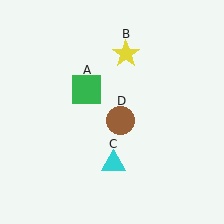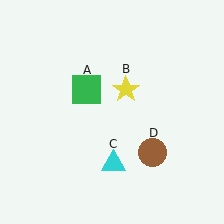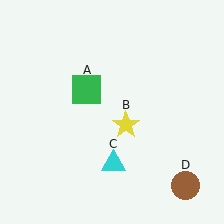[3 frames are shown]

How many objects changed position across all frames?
2 objects changed position: yellow star (object B), brown circle (object D).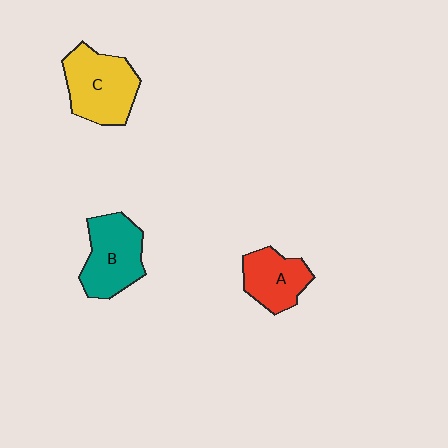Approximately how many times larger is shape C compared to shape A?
Approximately 1.4 times.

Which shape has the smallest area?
Shape A (red).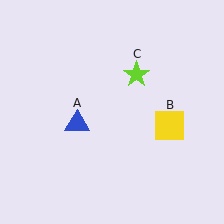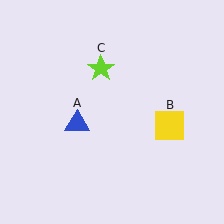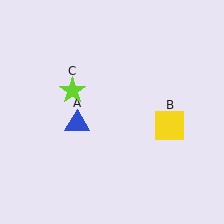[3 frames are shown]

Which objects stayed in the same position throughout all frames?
Blue triangle (object A) and yellow square (object B) remained stationary.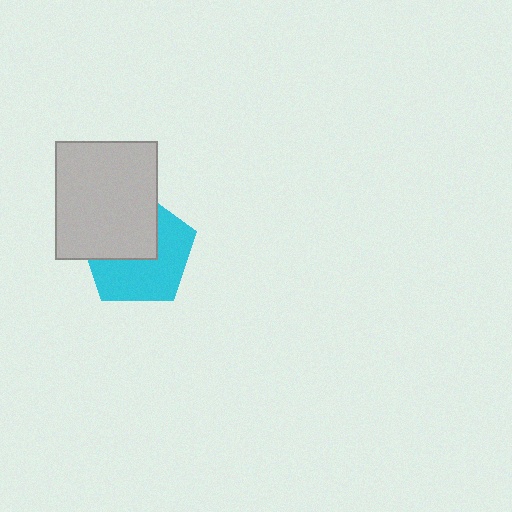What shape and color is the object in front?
The object in front is a light gray rectangle.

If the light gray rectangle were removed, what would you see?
You would see the complete cyan pentagon.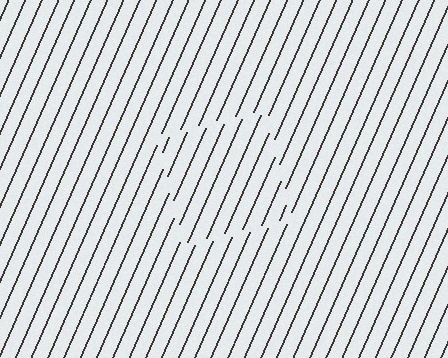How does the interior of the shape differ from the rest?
The interior of the shape contains the same grating, shifted by half a period — the contour is defined by the phase discontinuity where line-ends from the inner and outer gratings abut.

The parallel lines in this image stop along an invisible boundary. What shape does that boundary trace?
An illusory square. The interior of the shape contains the same grating, shifted by half a period — the contour is defined by the phase discontinuity where line-ends from the inner and outer gratings abut.